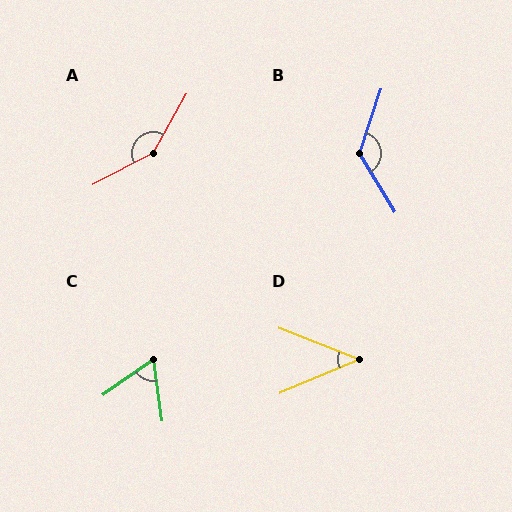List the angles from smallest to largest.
D (45°), C (63°), B (130°), A (147°).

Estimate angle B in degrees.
Approximately 130 degrees.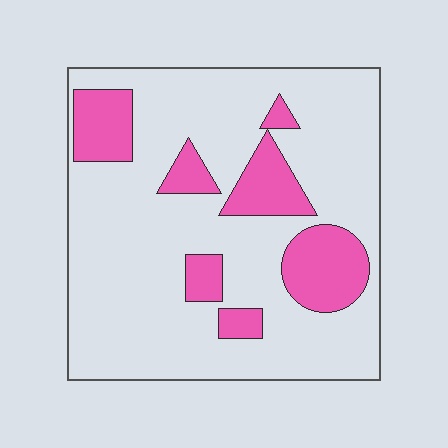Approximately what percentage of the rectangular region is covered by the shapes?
Approximately 20%.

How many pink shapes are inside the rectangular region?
7.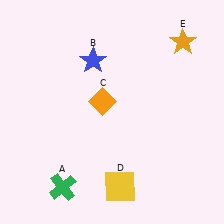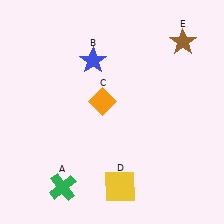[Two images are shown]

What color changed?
The star (E) changed from orange in Image 1 to brown in Image 2.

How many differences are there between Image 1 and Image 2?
There is 1 difference between the two images.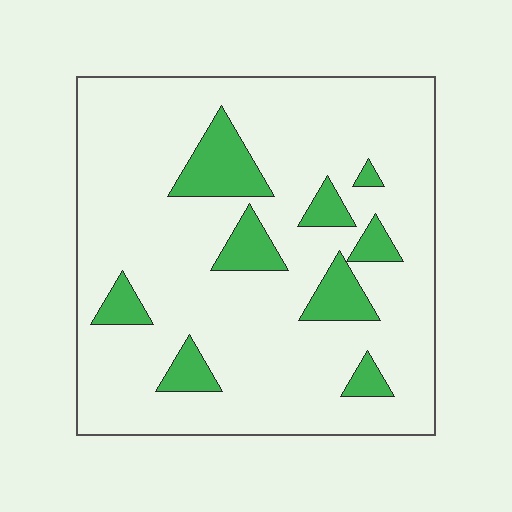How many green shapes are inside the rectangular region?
9.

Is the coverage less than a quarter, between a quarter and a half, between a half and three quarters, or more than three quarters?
Less than a quarter.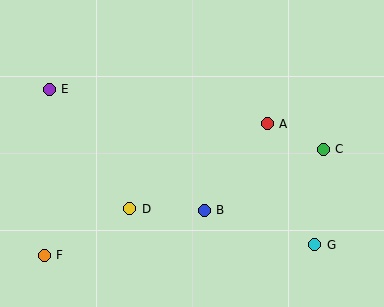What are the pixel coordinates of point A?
Point A is at (267, 124).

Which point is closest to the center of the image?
Point B at (204, 210) is closest to the center.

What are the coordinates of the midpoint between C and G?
The midpoint between C and G is at (319, 197).